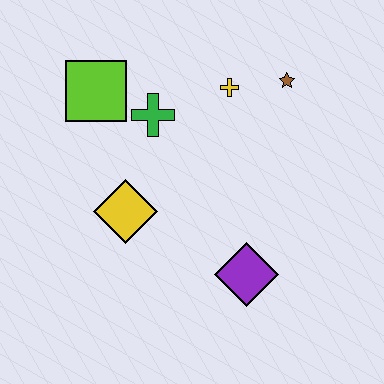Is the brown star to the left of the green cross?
No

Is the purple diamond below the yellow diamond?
Yes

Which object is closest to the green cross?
The lime square is closest to the green cross.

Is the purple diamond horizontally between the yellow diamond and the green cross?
No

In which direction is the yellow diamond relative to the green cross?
The yellow diamond is below the green cross.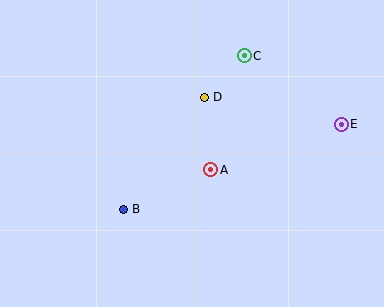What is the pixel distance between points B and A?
The distance between B and A is 96 pixels.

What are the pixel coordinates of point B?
Point B is at (123, 209).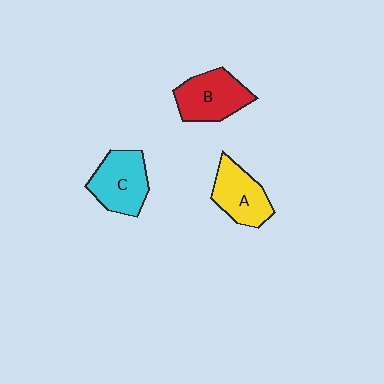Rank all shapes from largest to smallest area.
From largest to smallest: C (cyan), B (red), A (yellow).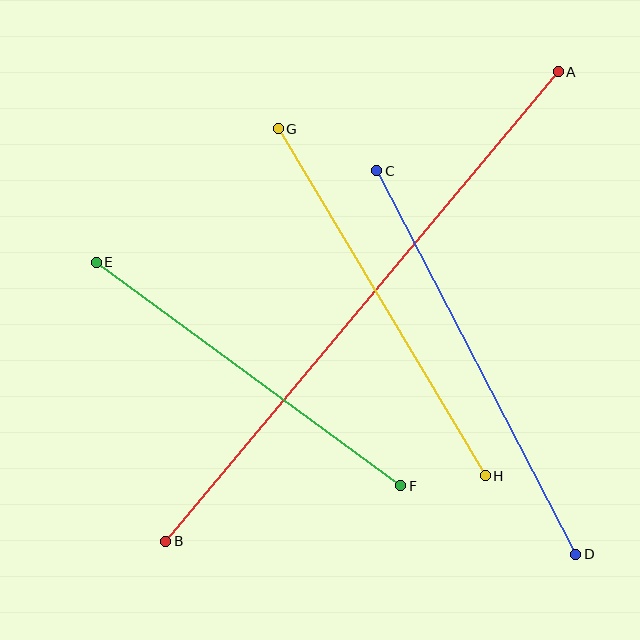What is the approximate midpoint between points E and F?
The midpoint is at approximately (248, 374) pixels.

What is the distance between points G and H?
The distance is approximately 404 pixels.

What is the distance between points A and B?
The distance is approximately 612 pixels.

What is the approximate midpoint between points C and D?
The midpoint is at approximately (476, 363) pixels.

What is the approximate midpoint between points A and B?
The midpoint is at approximately (362, 306) pixels.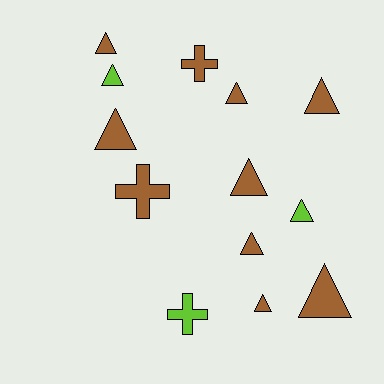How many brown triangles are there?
There are 8 brown triangles.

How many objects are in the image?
There are 13 objects.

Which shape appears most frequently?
Triangle, with 10 objects.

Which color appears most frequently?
Brown, with 10 objects.